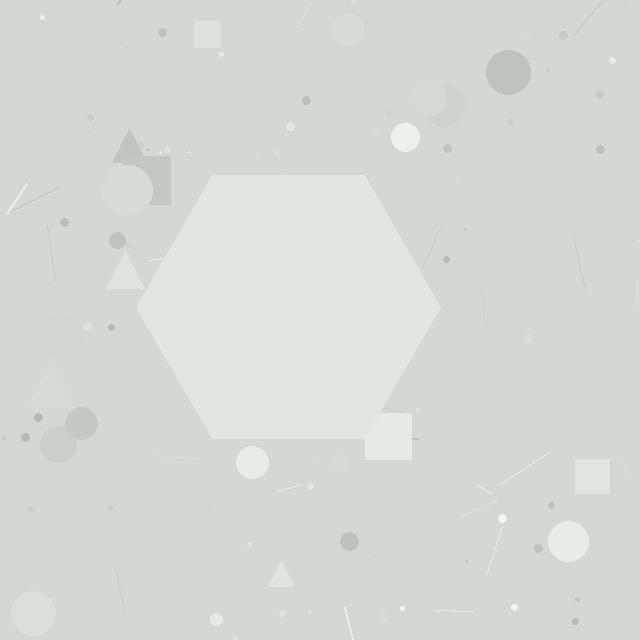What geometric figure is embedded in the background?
A hexagon is embedded in the background.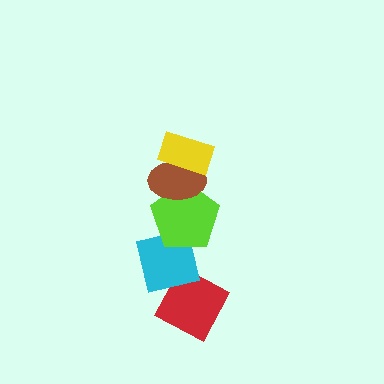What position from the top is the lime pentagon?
The lime pentagon is 3rd from the top.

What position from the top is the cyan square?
The cyan square is 4th from the top.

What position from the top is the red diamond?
The red diamond is 5th from the top.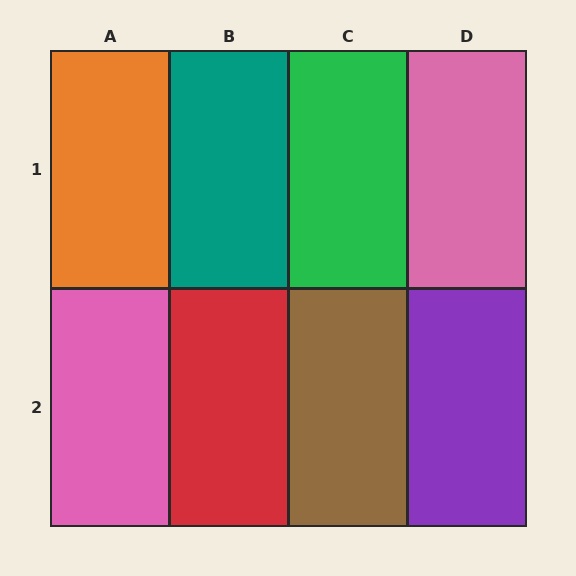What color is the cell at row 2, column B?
Red.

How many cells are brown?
1 cell is brown.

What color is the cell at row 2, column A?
Pink.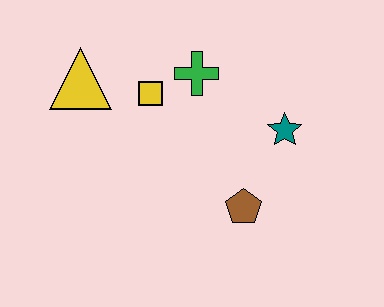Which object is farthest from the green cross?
The brown pentagon is farthest from the green cross.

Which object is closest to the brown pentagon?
The teal star is closest to the brown pentagon.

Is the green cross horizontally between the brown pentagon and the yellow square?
Yes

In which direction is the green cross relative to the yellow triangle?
The green cross is to the right of the yellow triangle.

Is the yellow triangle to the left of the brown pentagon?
Yes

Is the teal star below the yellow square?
Yes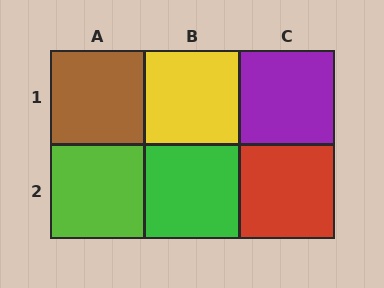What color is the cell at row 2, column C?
Red.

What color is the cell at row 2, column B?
Green.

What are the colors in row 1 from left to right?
Brown, yellow, purple.